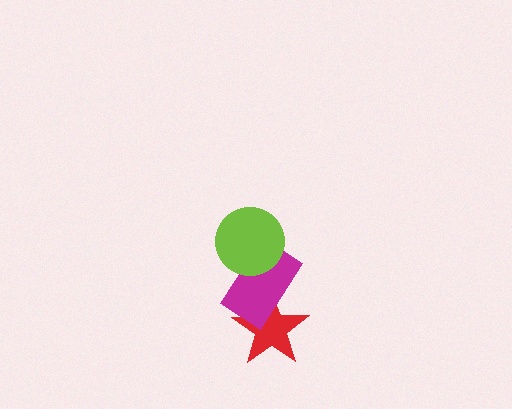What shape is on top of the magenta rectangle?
The lime circle is on top of the magenta rectangle.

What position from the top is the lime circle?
The lime circle is 1st from the top.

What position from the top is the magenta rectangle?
The magenta rectangle is 2nd from the top.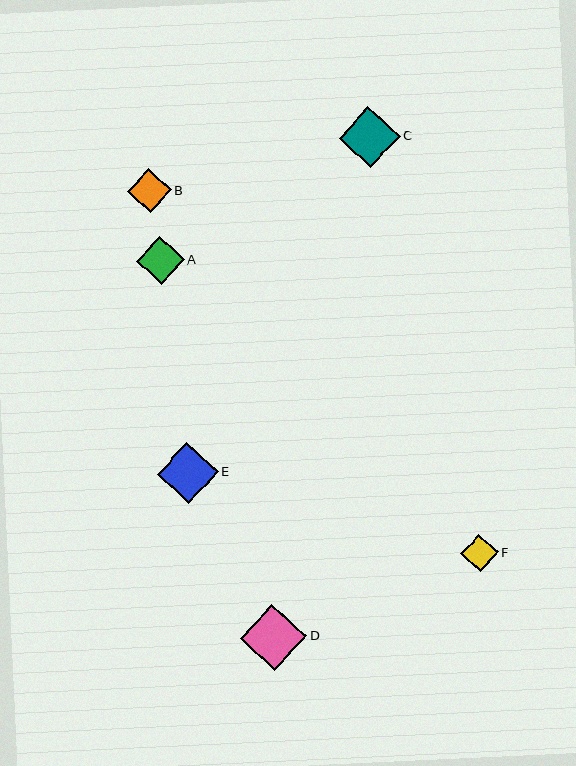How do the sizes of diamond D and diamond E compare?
Diamond D and diamond E are approximately the same size.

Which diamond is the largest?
Diamond D is the largest with a size of approximately 66 pixels.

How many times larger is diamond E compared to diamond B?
Diamond E is approximately 1.4 times the size of diamond B.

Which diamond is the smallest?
Diamond F is the smallest with a size of approximately 37 pixels.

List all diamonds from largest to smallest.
From largest to smallest: D, E, C, A, B, F.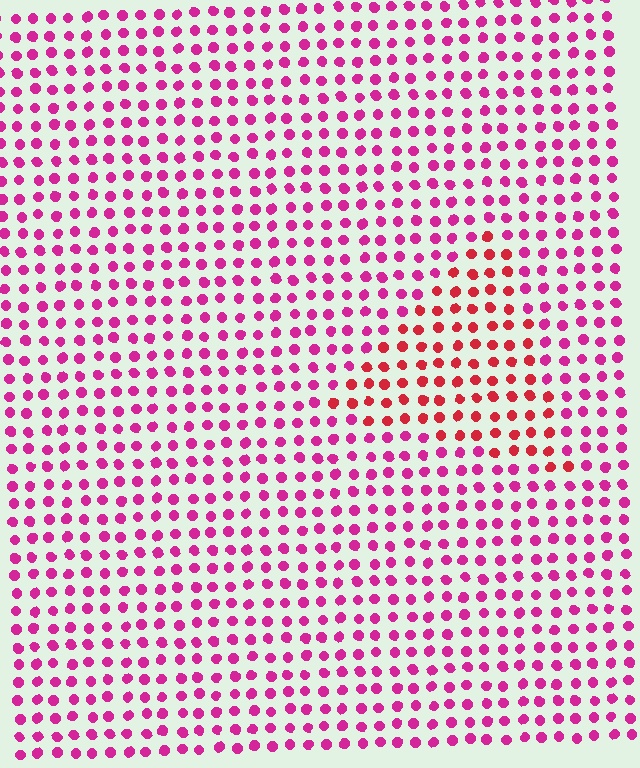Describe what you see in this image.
The image is filled with small magenta elements in a uniform arrangement. A triangle-shaped region is visible where the elements are tinted to a slightly different hue, forming a subtle color boundary.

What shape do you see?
I see a triangle.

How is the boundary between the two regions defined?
The boundary is defined purely by a slight shift in hue (about 33 degrees). Spacing, size, and orientation are identical on both sides.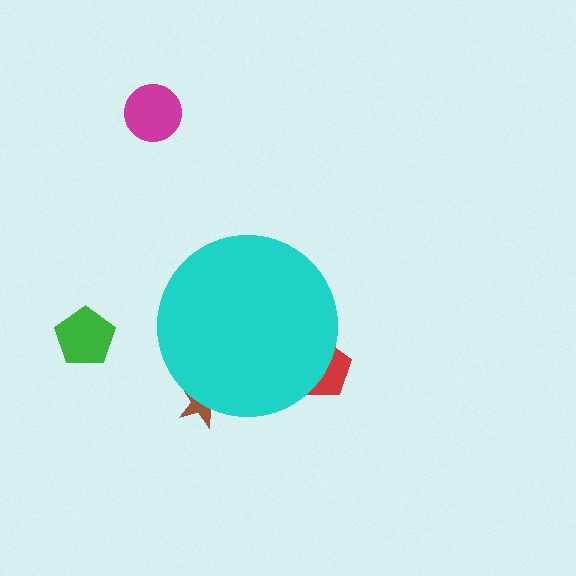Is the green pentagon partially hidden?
No, the green pentagon is fully visible.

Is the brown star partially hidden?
Yes, the brown star is partially hidden behind the cyan circle.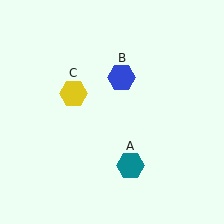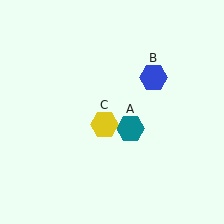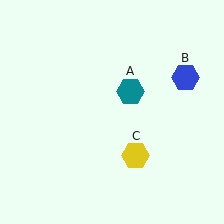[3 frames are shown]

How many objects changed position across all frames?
3 objects changed position: teal hexagon (object A), blue hexagon (object B), yellow hexagon (object C).